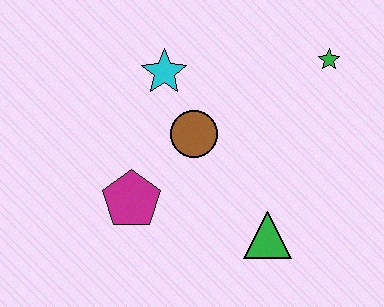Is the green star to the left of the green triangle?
No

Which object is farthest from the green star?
The magenta pentagon is farthest from the green star.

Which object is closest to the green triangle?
The brown circle is closest to the green triangle.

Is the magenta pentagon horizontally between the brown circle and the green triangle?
No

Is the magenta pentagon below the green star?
Yes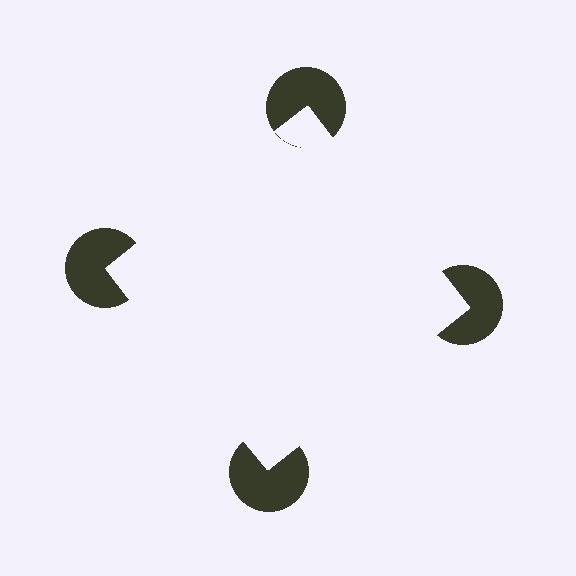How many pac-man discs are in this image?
There are 4 — one at each vertex of the illusory square.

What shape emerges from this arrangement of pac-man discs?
An illusory square — its edges are inferred from the aligned wedge cuts in the pac-man discs, not physically drawn.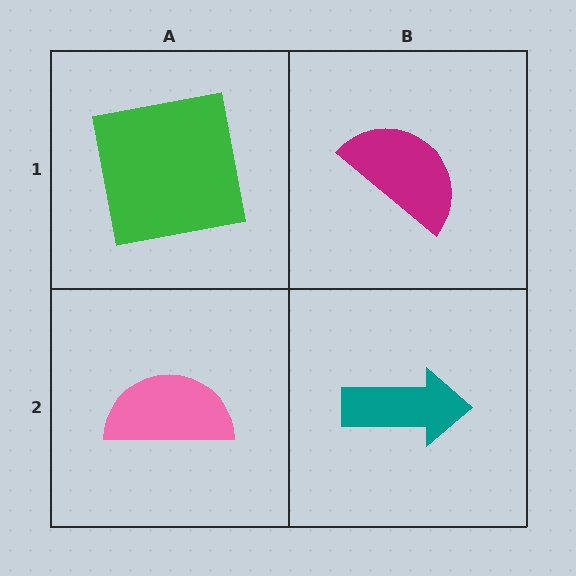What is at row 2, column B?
A teal arrow.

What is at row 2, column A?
A pink semicircle.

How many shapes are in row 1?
2 shapes.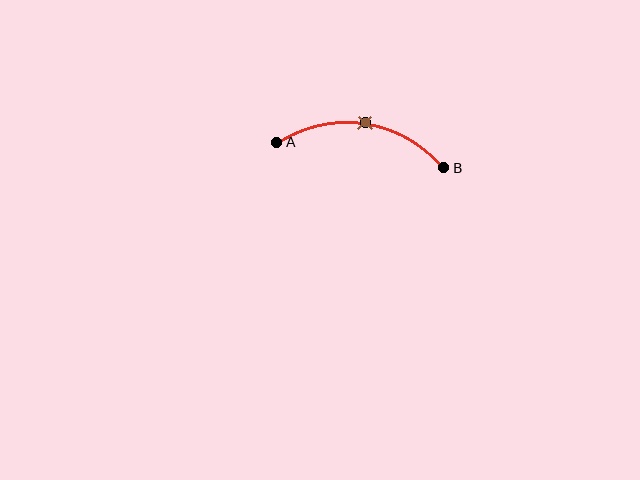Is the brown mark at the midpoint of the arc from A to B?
Yes. The brown mark lies on the arc at equal arc-length from both A and B — it is the arc midpoint.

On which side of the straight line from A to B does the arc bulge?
The arc bulges above the straight line connecting A and B.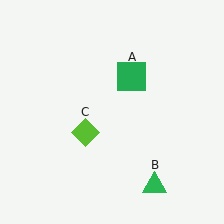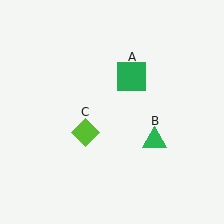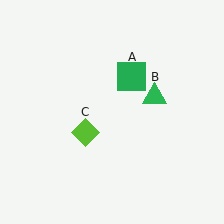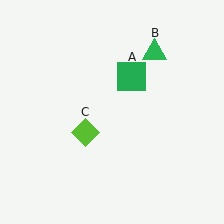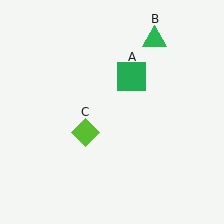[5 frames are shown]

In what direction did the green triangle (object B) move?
The green triangle (object B) moved up.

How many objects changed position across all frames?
1 object changed position: green triangle (object B).